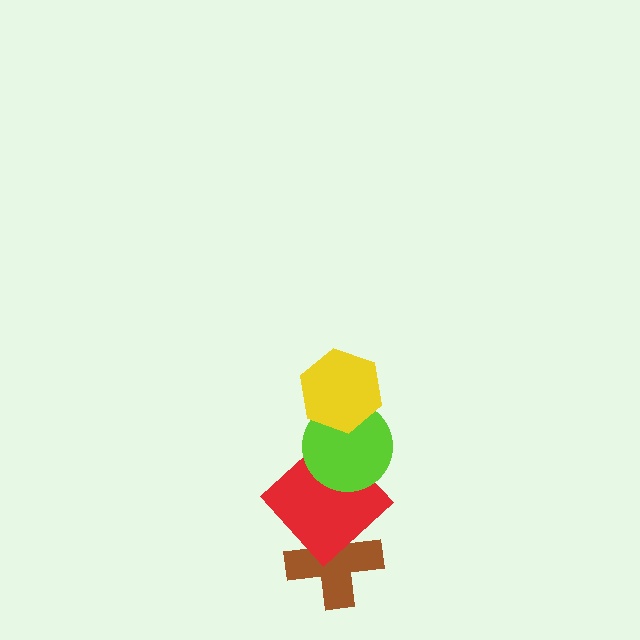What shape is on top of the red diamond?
The lime circle is on top of the red diamond.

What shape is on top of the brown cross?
The red diamond is on top of the brown cross.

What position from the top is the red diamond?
The red diamond is 3rd from the top.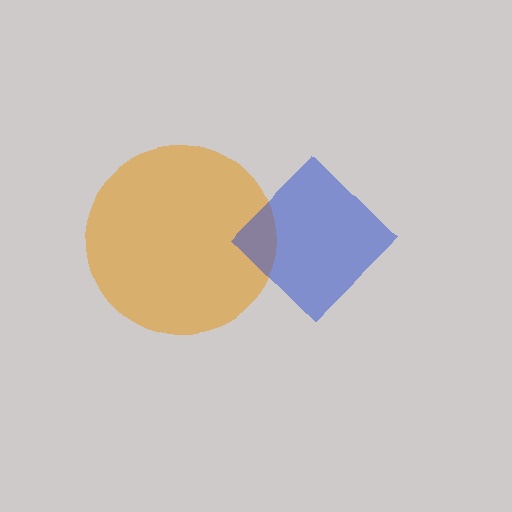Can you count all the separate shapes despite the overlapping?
Yes, there are 2 separate shapes.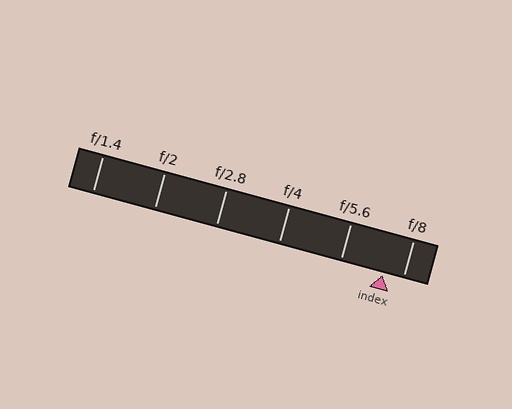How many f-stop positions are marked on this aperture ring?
There are 6 f-stop positions marked.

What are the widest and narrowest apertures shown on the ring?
The widest aperture shown is f/1.4 and the narrowest is f/8.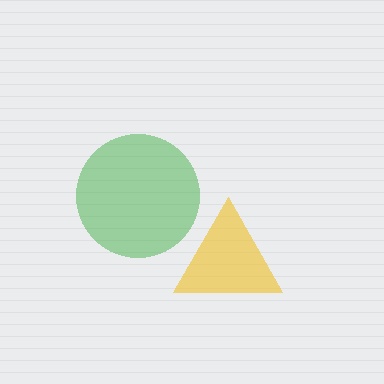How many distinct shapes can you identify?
There are 2 distinct shapes: a yellow triangle, a green circle.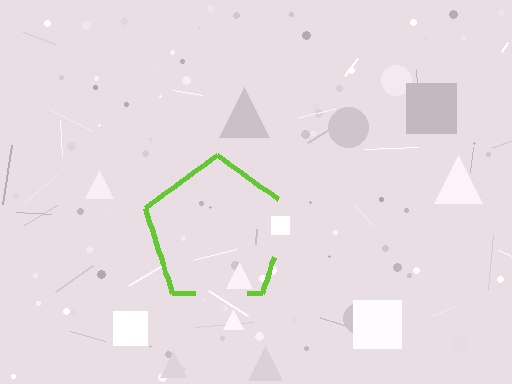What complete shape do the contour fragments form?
The contour fragments form a pentagon.